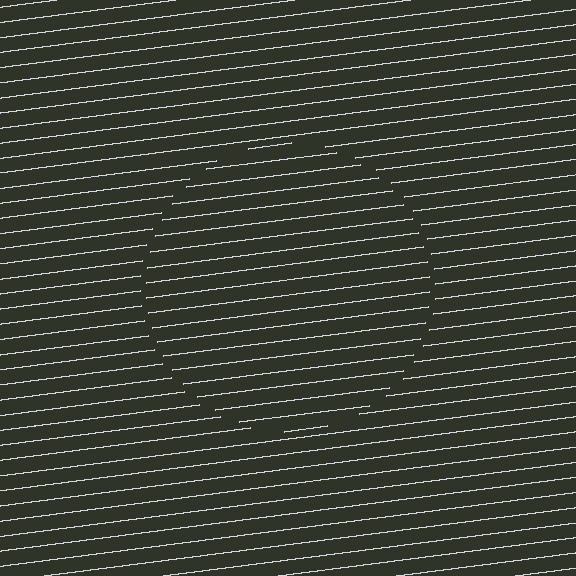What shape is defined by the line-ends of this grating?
An illusory circle. The interior of the shape contains the same grating, shifted by half a period — the contour is defined by the phase discontinuity where line-ends from the inner and outer gratings abut.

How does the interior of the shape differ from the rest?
The interior of the shape contains the same grating, shifted by half a period — the contour is defined by the phase discontinuity where line-ends from the inner and outer gratings abut.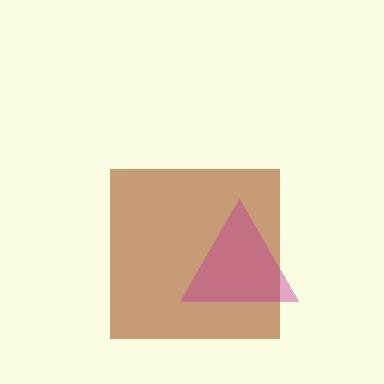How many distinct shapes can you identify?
There are 2 distinct shapes: a brown square, a magenta triangle.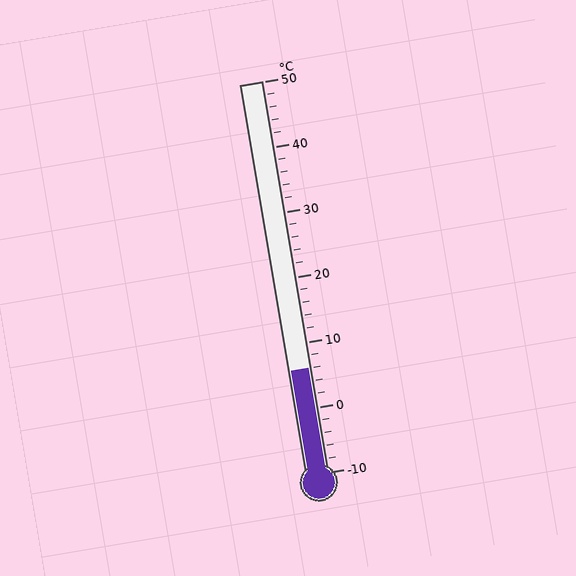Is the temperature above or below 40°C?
The temperature is below 40°C.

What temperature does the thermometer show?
The thermometer shows approximately 6°C.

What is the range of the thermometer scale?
The thermometer scale ranges from -10°C to 50°C.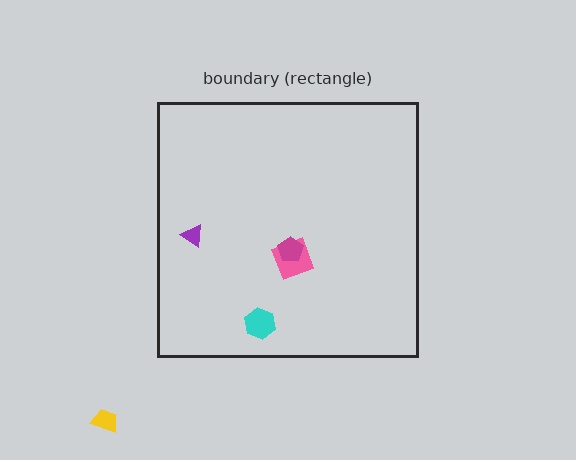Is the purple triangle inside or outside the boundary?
Inside.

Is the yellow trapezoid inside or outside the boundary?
Outside.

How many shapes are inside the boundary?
4 inside, 1 outside.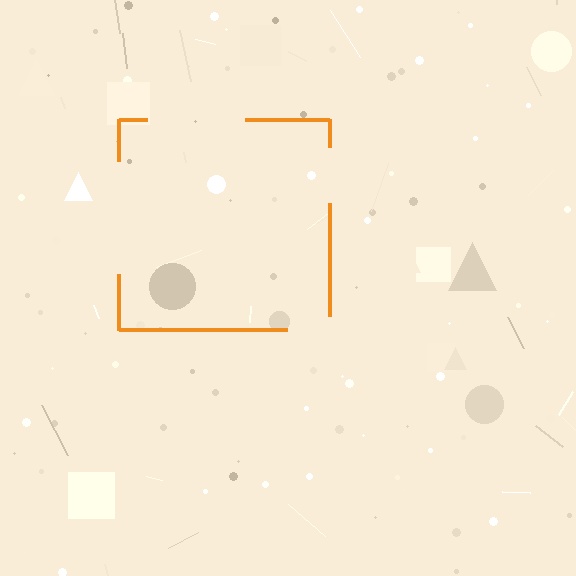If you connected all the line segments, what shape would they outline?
They would outline a square.